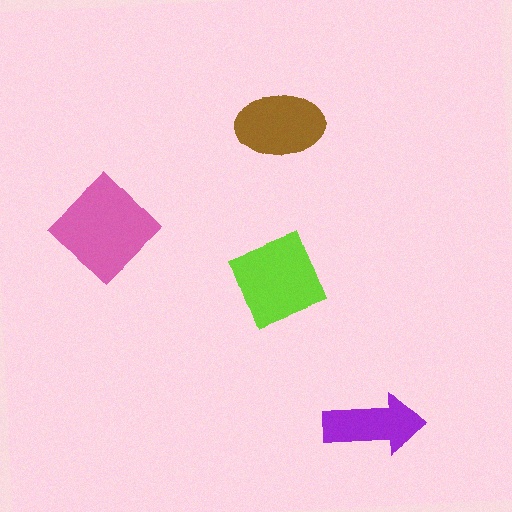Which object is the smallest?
The purple arrow.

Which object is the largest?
The pink diamond.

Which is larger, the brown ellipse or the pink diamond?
The pink diamond.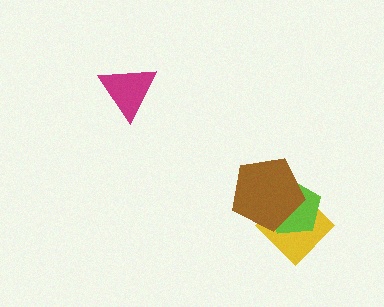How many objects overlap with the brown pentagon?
2 objects overlap with the brown pentagon.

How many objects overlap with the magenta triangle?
0 objects overlap with the magenta triangle.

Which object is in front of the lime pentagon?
The brown pentagon is in front of the lime pentagon.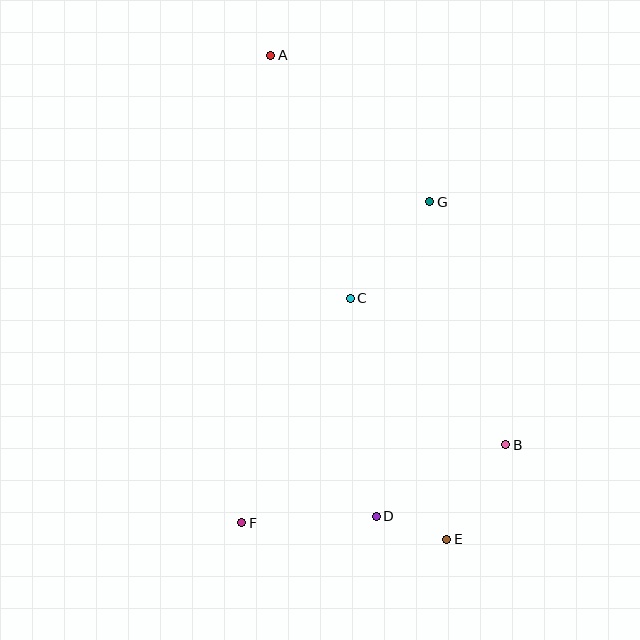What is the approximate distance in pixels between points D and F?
The distance between D and F is approximately 135 pixels.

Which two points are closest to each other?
Points D and E are closest to each other.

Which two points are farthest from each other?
Points A and E are farthest from each other.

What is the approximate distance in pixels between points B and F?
The distance between B and F is approximately 275 pixels.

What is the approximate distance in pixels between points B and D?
The distance between B and D is approximately 148 pixels.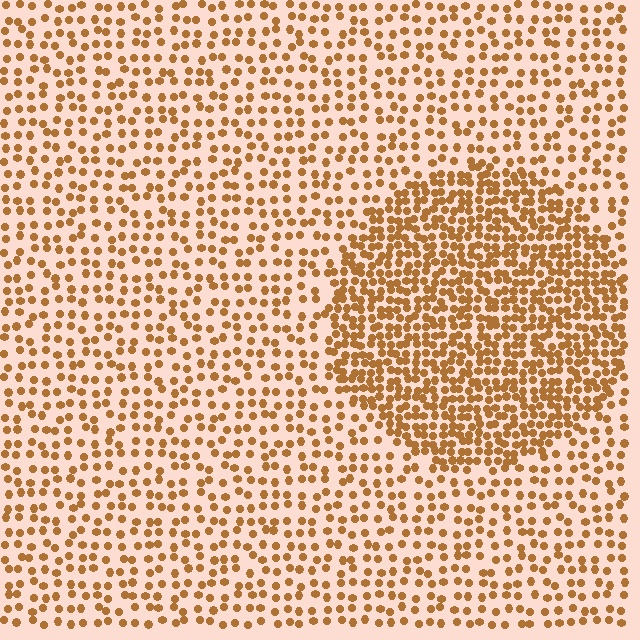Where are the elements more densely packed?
The elements are more densely packed inside the circle boundary.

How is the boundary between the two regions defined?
The boundary is defined by a change in element density (approximately 2.1x ratio). All elements are the same color, size, and shape.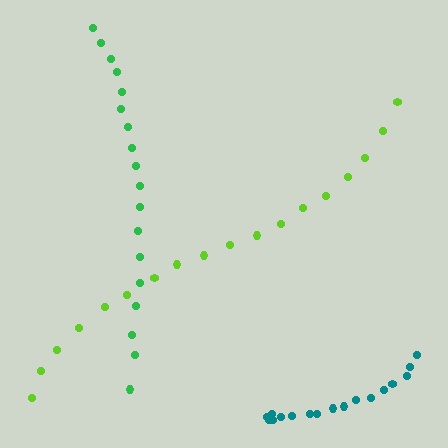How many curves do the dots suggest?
There are 3 distinct paths.